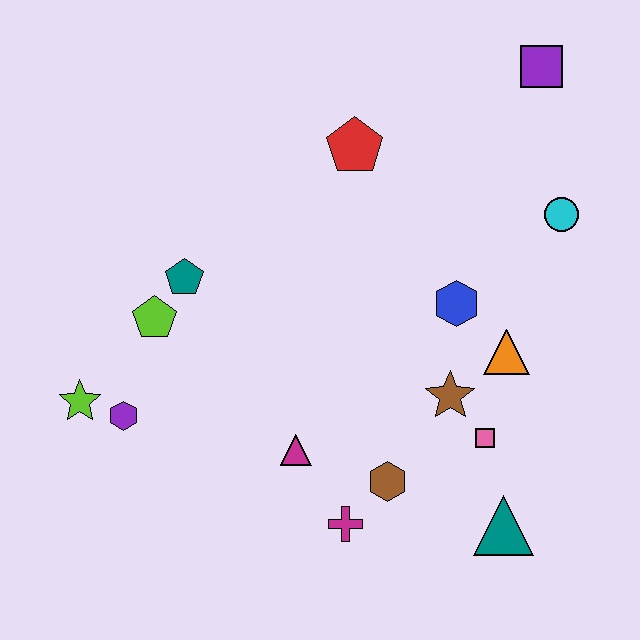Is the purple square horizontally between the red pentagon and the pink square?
No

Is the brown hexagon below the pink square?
Yes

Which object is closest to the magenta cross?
The brown hexagon is closest to the magenta cross.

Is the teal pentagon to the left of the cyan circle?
Yes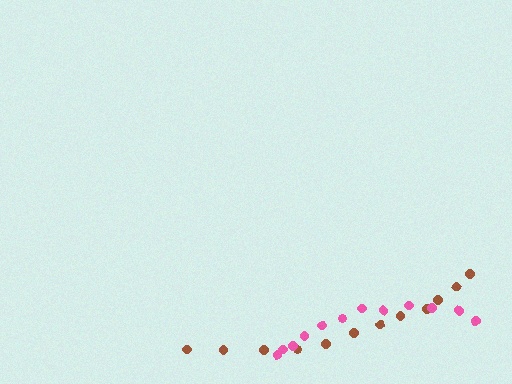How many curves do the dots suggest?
There are 2 distinct paths.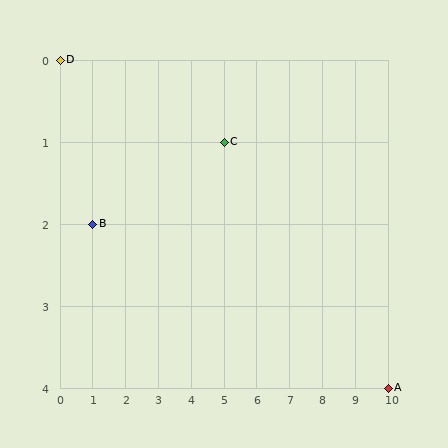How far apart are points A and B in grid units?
Points A and B are 9 columns and 2 rows apart (about 9.2 grid units diagonally).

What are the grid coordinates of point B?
Point B is at grid coordinates (1, 2).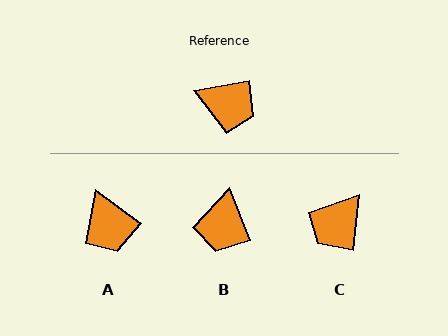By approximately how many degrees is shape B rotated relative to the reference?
Approximately 79 degrees clockwise.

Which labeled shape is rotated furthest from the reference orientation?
C, about 107 degrees away.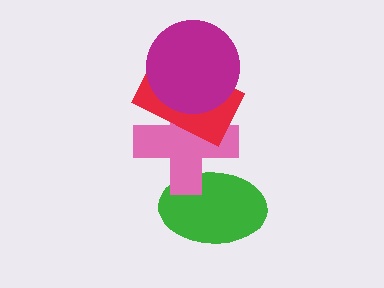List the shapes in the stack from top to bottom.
From top to bottom: the magenta circle, the red rectangle, the pink cross, the green ellipse.